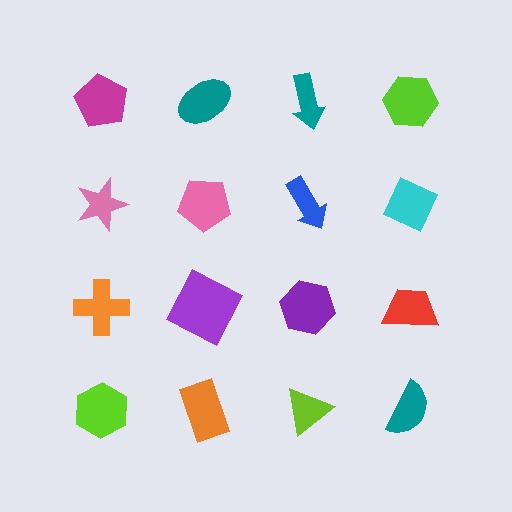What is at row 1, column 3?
A teal arrow.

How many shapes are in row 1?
4 shapes.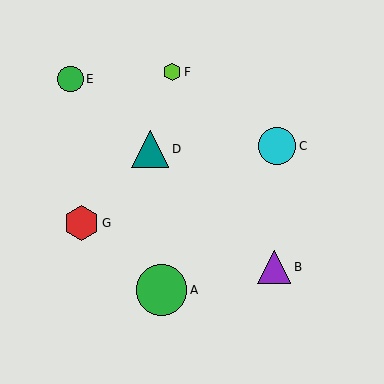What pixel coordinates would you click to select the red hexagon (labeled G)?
Click at (81, 223) to select the red hexagon G.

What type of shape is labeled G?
Shape G is a red hexagon.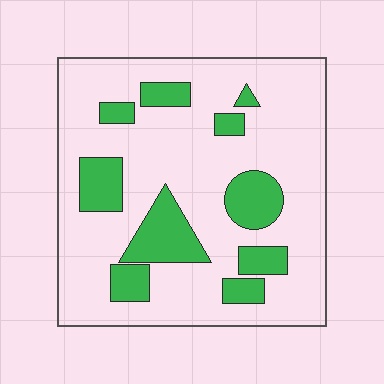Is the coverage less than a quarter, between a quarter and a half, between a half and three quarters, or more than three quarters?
Less than a quarter.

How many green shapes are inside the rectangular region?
10.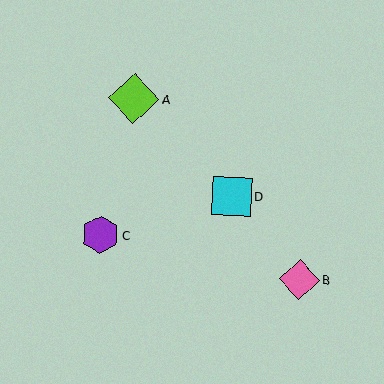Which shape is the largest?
The lime diamond (labeled A) is the largest.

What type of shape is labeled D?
Shape D is a cyan square.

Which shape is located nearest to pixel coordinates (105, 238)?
The purple hexagon (labeled C) at (101, 235) is nearest to that location.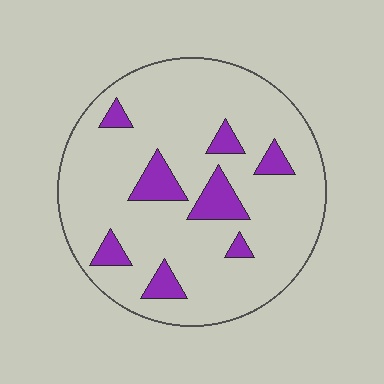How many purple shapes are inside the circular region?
8.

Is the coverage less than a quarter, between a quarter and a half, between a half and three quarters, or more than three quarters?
Less than a quarter.